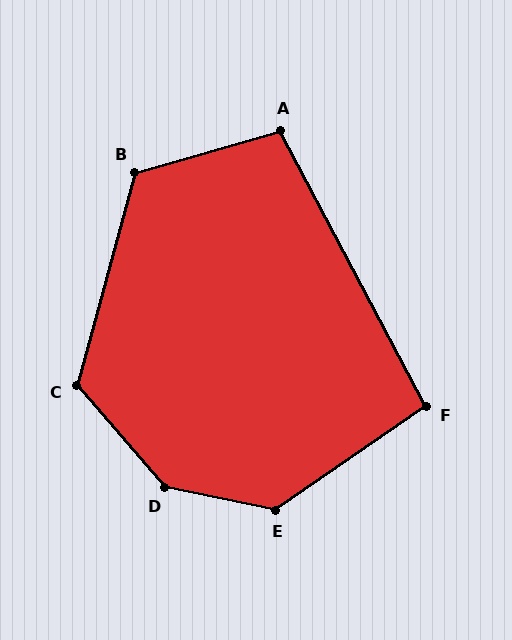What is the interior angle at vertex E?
Approximately 134 degrees (obtuse).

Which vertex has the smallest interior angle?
F, at approximately 97 degrees.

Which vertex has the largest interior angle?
D, at approximately 142 degrees.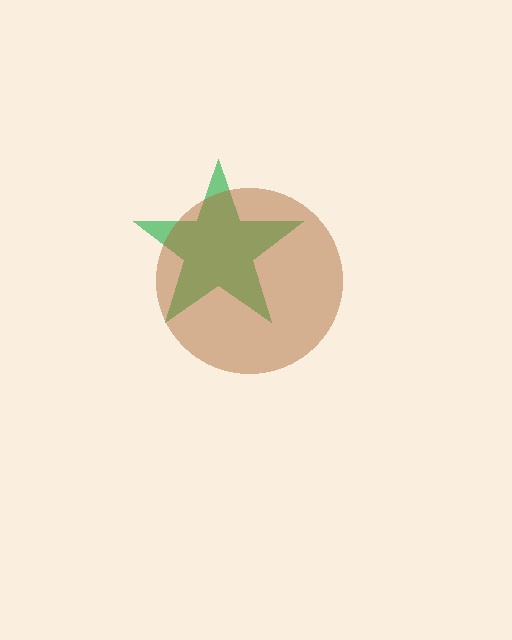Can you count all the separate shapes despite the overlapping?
Yes, there are 2 separate shapes.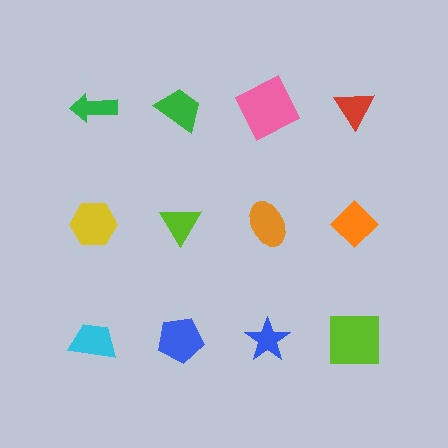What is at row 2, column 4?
An orange diamond.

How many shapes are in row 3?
4 shapes.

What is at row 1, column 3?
A pink square.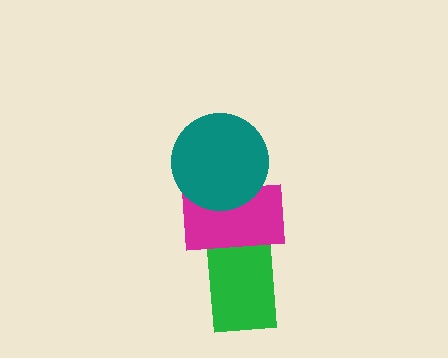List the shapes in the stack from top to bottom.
From top to bottom: the teal circle, the magenta rectangle, the green rectangle.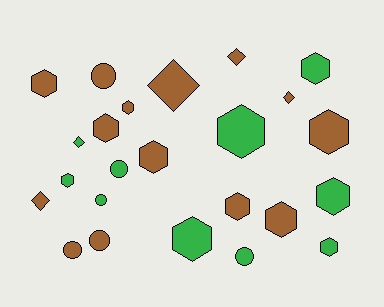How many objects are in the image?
There are 24 objects.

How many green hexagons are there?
There are 6 green hexagons.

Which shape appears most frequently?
Hexagon, with 13 objects.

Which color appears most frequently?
Brown, with 14 objects.